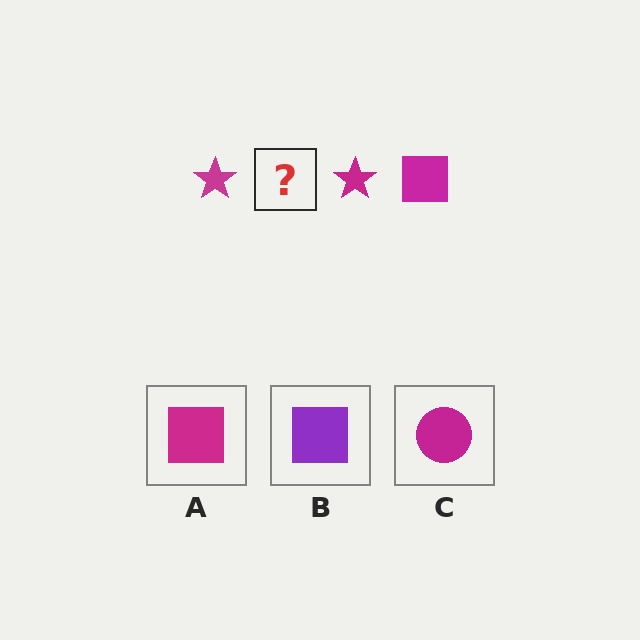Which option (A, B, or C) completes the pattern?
A.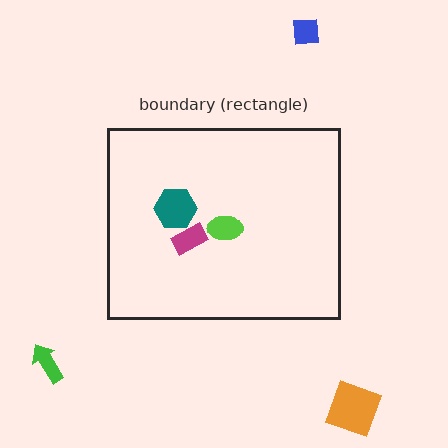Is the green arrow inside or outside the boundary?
Outside.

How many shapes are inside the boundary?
3 inside, 3 outside.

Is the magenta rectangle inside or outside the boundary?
Inside.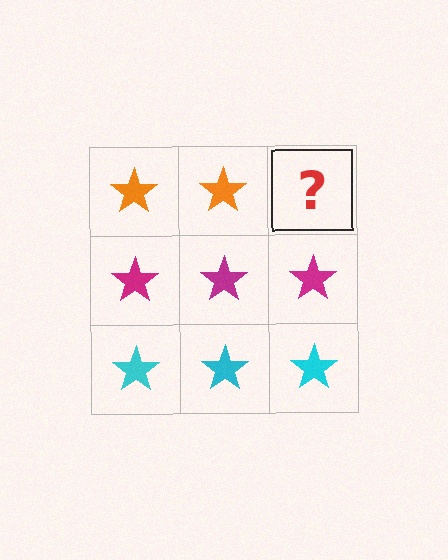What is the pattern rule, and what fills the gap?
The rule is that each row has a consistent color. The gap should be filled with an orange star.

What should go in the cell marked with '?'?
The missing cell should contain an orange star.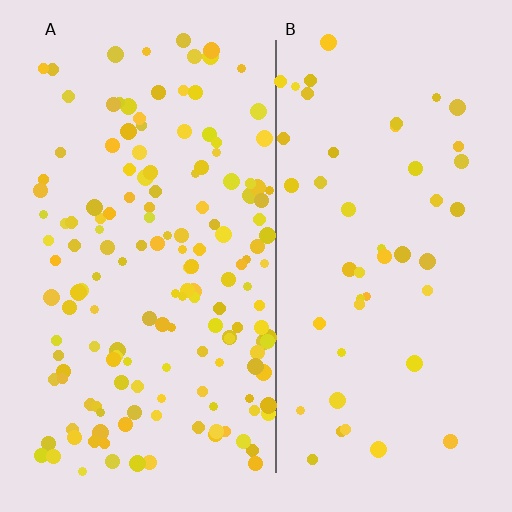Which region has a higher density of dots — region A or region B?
A (the left).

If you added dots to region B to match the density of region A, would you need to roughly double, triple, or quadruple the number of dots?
Approximately triple.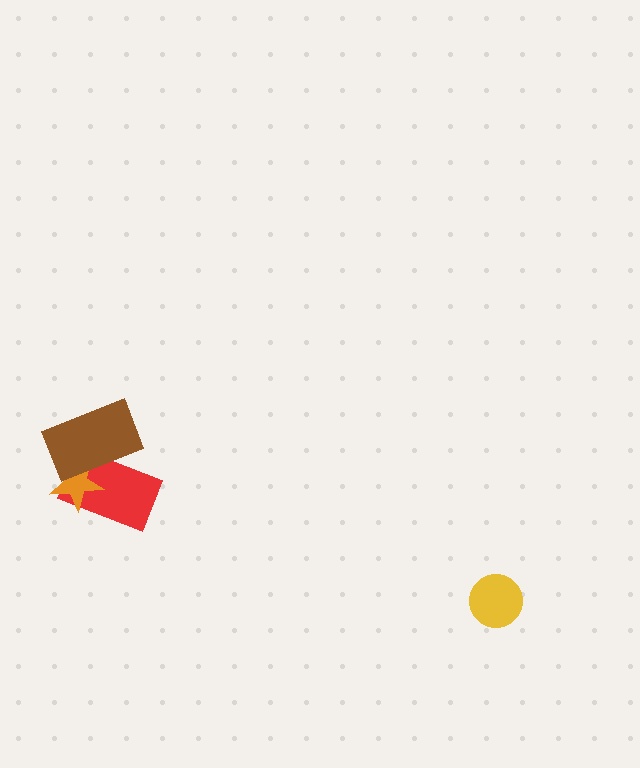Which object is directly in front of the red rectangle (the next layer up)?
The orange star is directly in front of the red rectangle.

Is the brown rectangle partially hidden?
No, no other shape covers it.